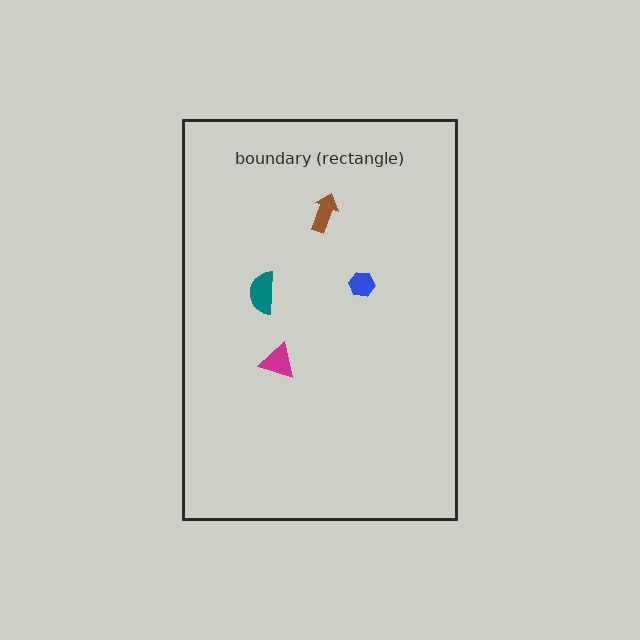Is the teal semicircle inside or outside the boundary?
Inside.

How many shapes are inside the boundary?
4 inside, 0 outside.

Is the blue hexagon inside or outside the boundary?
Inside.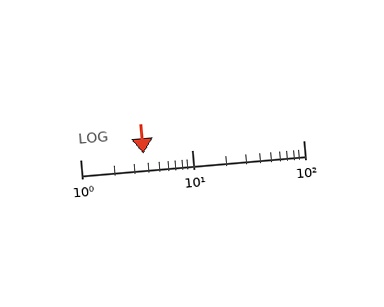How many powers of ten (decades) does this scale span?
The scale spans 2 decades, from 1 to 100.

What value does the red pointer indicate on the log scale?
The pointer indicates approximately 3.7.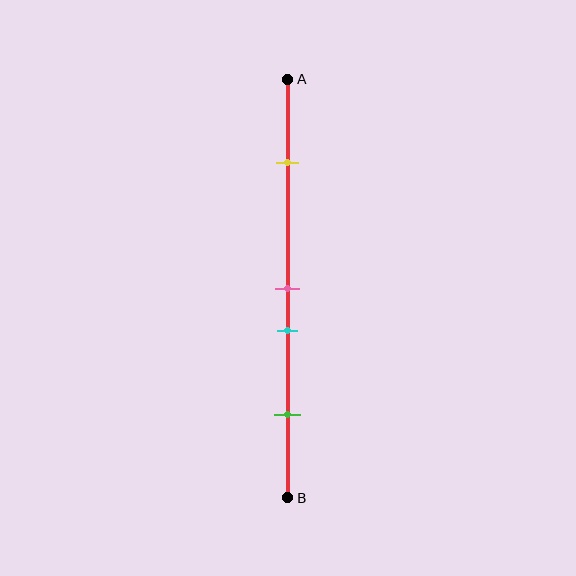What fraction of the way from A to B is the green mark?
The green mark is approximately 80% (0.8) of the way from A to B.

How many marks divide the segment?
There are 4 marks dividing the segment.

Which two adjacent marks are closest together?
The pink and cyan marks are the closest adjacent pair.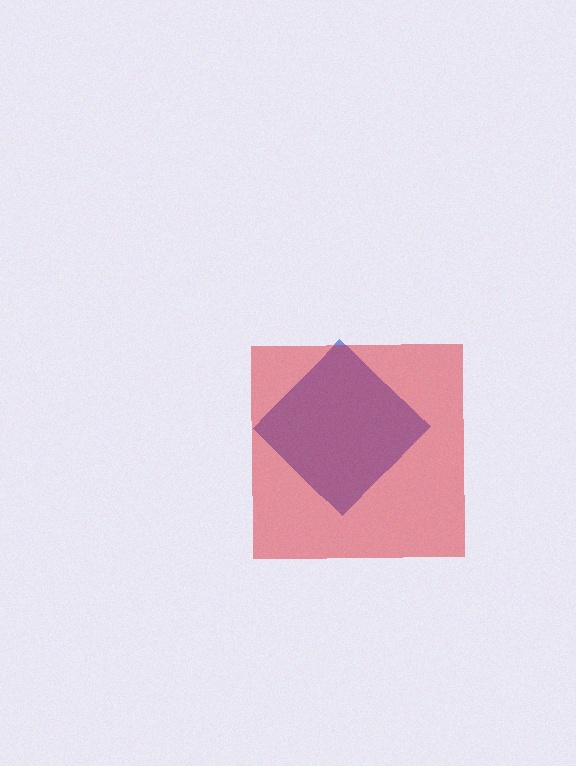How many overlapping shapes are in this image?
There are 2 overlapping shapes in the image.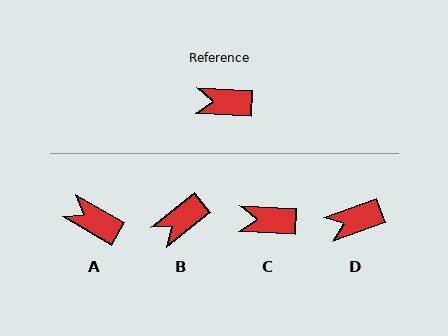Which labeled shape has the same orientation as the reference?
C.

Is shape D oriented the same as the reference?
No, it is off by about 23 degrees.